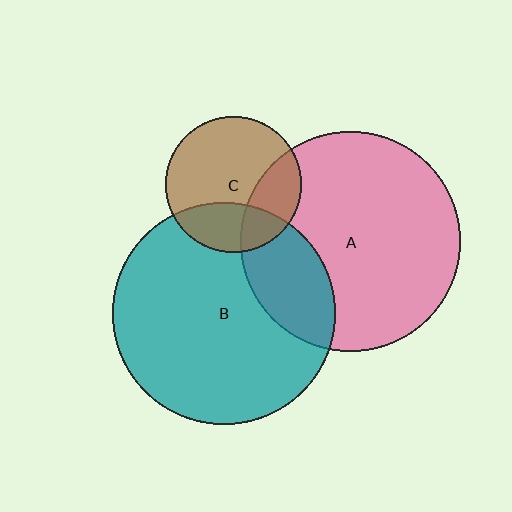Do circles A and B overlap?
Yes.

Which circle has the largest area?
Circle B (teal).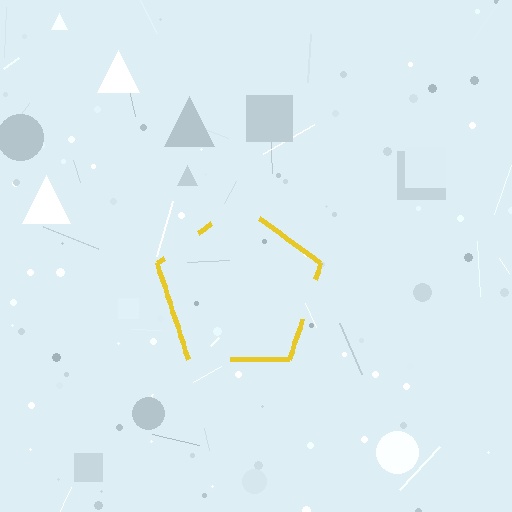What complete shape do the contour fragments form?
The contour fragments form a pentagon.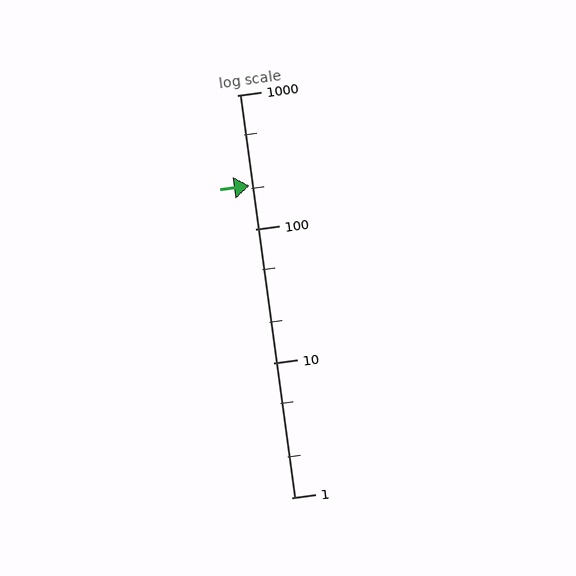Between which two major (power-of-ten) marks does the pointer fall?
The pointer is between 100 and 1000.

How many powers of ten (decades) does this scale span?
The scale spans 3 decades, from 1 to 1000.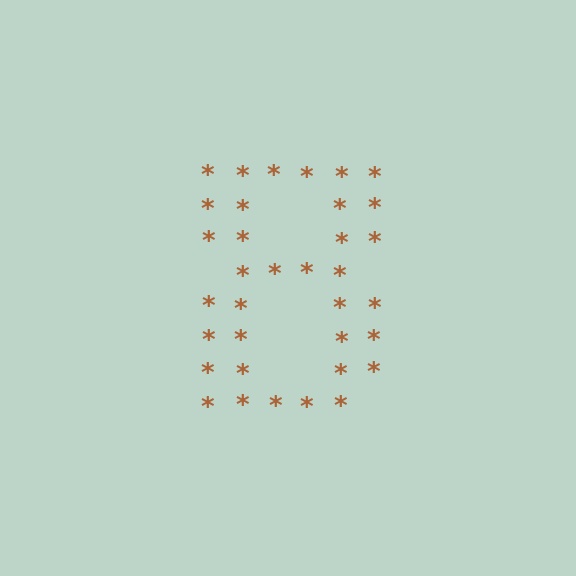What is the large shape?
The large shape is the digit 8.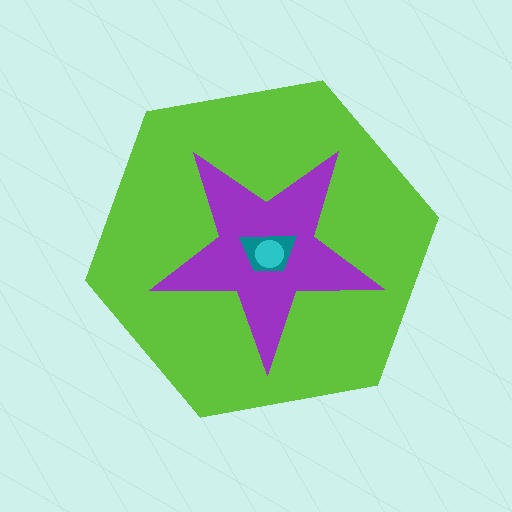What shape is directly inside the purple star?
The teal trapezoid.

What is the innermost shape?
The cyan circle.